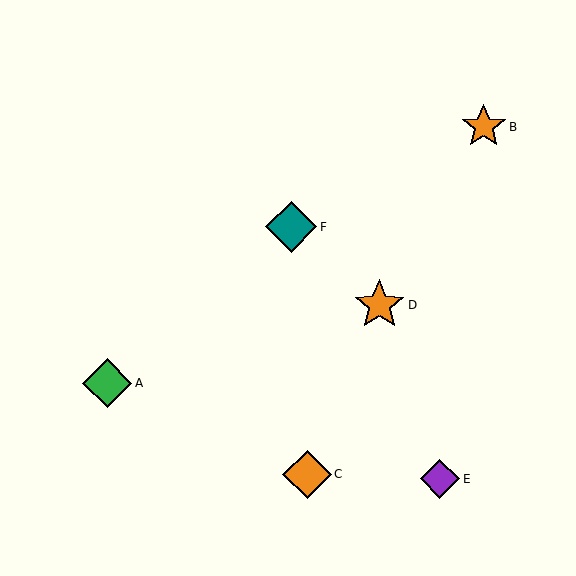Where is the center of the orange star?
The center of the orange star is at (484, 127).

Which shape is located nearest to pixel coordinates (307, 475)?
The orange diamond (labeled C) at (307, 474) is nearest to that location.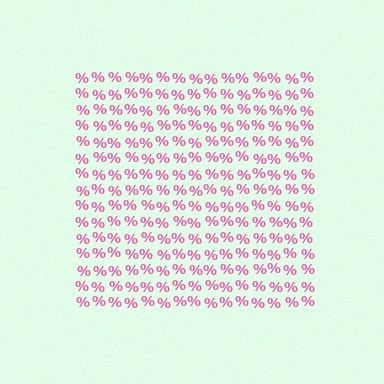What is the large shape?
The large shape is a square.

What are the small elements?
The small elements are percent signs.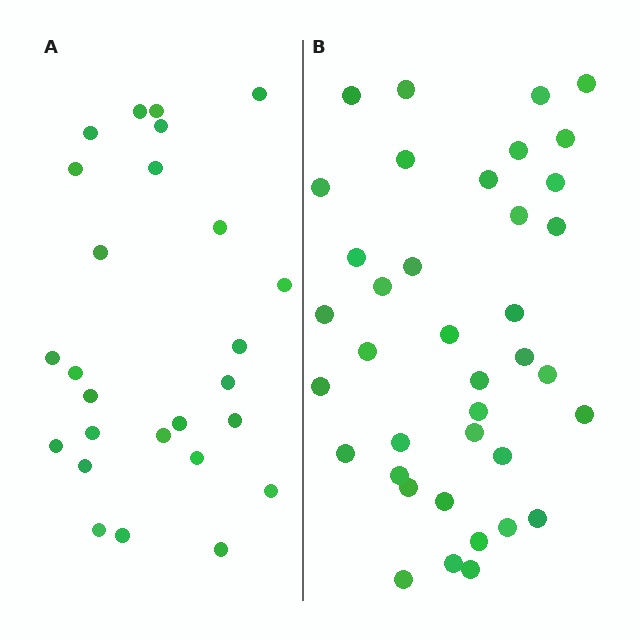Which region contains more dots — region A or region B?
Region B (the right region) has more dots.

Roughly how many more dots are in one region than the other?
Region B has roughly 12 or so more dots than region A.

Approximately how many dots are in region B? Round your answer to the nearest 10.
About 40 dots. (The exact count is 38, which rounds to 40.)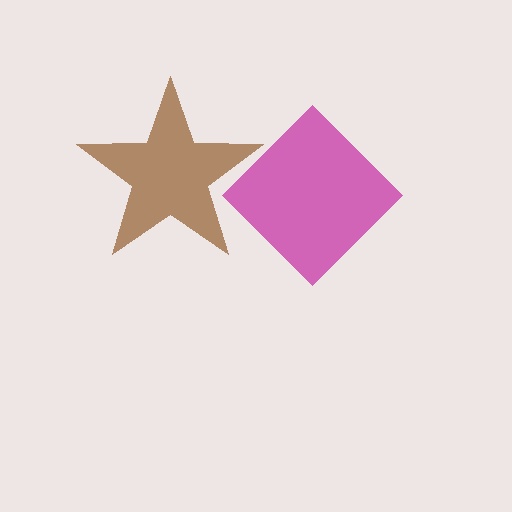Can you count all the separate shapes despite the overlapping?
Yes, there are 2 separate shapes.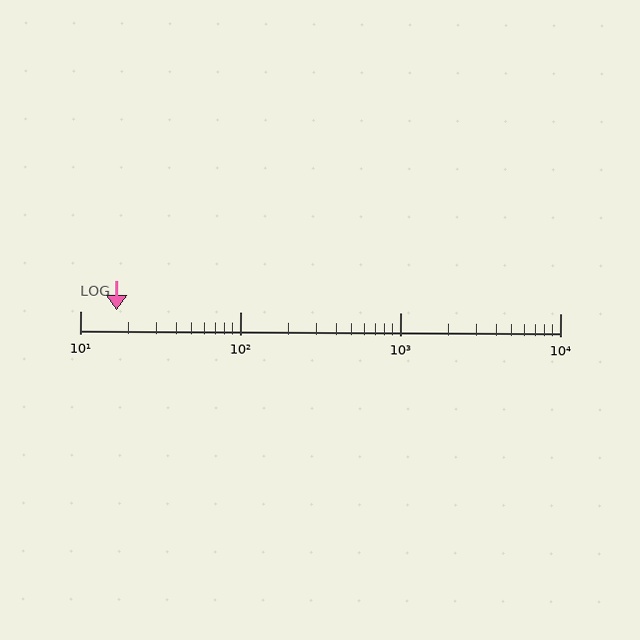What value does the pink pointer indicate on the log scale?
The pointer indicates approximately 17.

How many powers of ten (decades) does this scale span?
The scale spans 3 decades, from 10 to 10000.